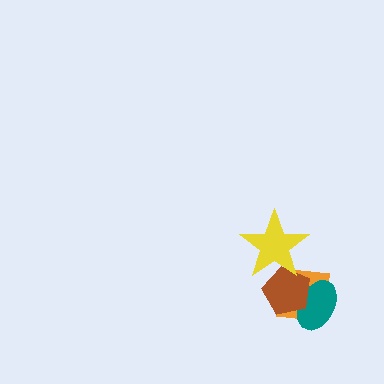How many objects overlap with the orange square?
3 objects overlap with the orange square.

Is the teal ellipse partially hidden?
Yes, it is partially covered by another shape.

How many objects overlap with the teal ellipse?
2 objects overlap with the teal ellipse.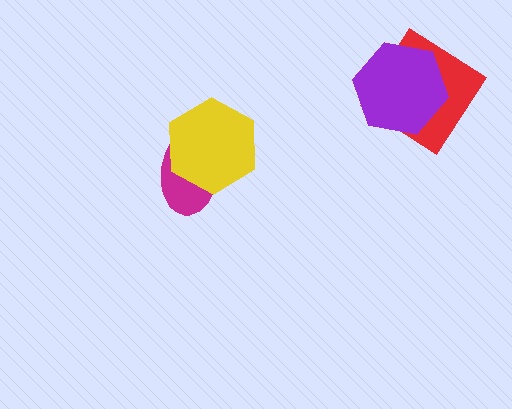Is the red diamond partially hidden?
Yes, it is partially covered by another shape.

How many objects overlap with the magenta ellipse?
1 object overlaps with the magenta ellipse.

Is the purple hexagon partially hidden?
No, no other shape covers it.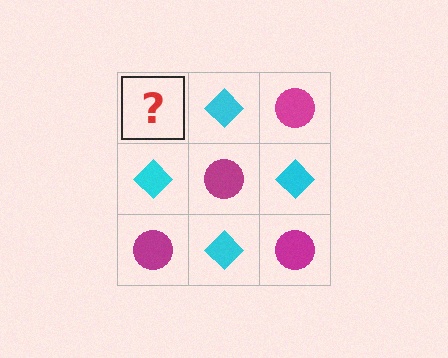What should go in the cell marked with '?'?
The missing cell should contain a magenta circle.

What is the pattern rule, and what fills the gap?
The rule is that it alternates magenta circle and cyan diamond in a checkerboard pattern. The gap should be filled with a magenta circle.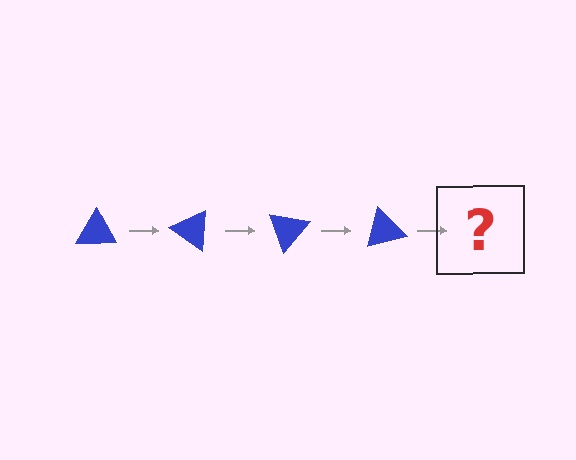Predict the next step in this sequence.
The next step is a blue triangle rotated 140 degrees.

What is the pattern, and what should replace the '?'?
The pattern is that the triangle rotates 35 degrees each step. The '?' should be a blue triangle rotated 140 degrees.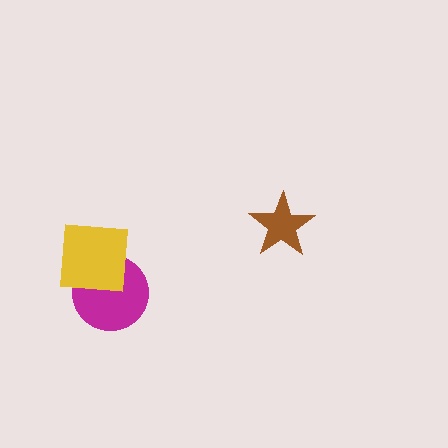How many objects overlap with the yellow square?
1 object overlaps with the yellow square.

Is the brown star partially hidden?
No, no other shape covers it.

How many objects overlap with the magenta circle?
1 object overlaps with the magenta circle.